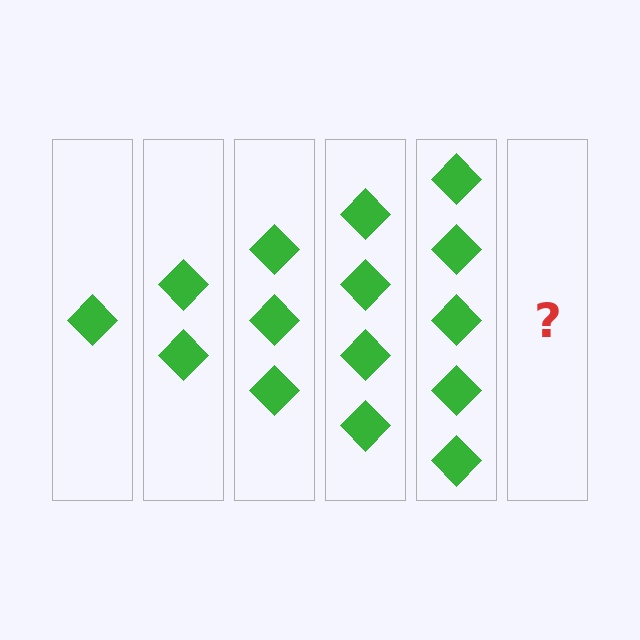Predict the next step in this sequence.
The next step is 6 diamonds.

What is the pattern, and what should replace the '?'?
The pattern is that each step adds one more diamond. The '?' should be 6 diamonds.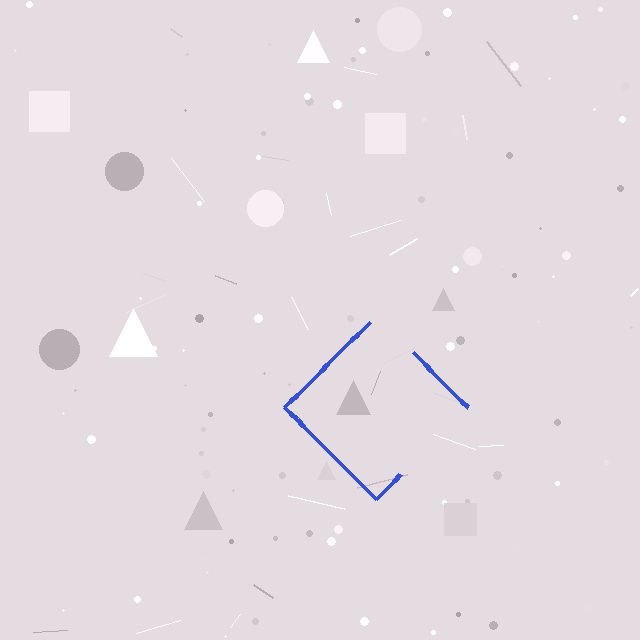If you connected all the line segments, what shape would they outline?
They would outline a diamond.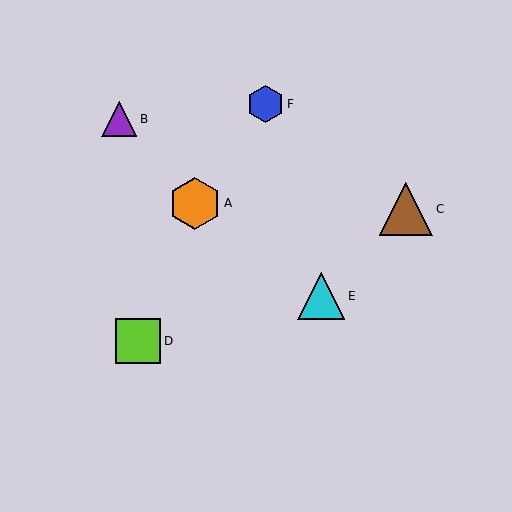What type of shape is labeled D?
Shape D is a lime square.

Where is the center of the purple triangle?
The center of the purple triangle is at (119, 119).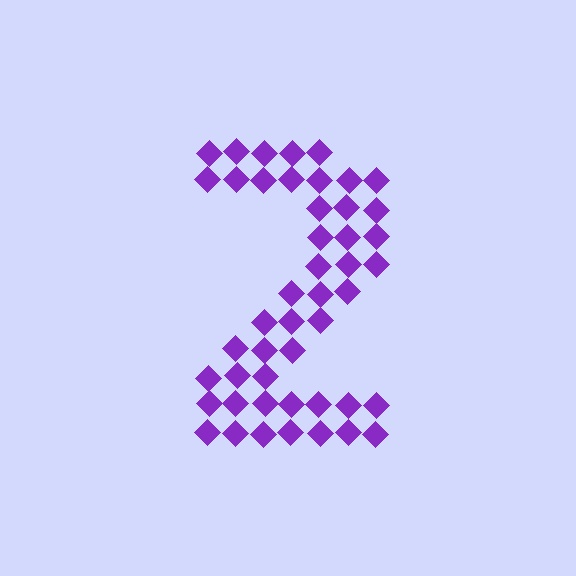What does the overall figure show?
The overall figure shows the digit 2.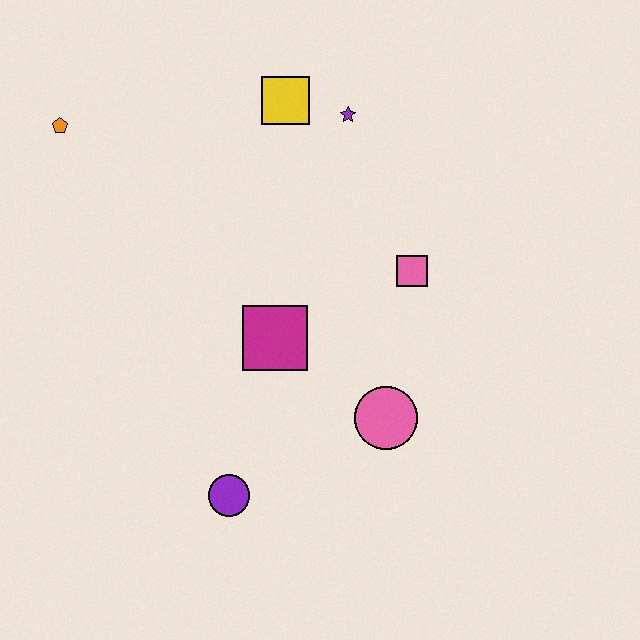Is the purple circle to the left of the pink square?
Yes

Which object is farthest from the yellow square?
The purple circle is farthest from the yellow square.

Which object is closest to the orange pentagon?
The yellow square is closest to the orange pentagon.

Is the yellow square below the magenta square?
No